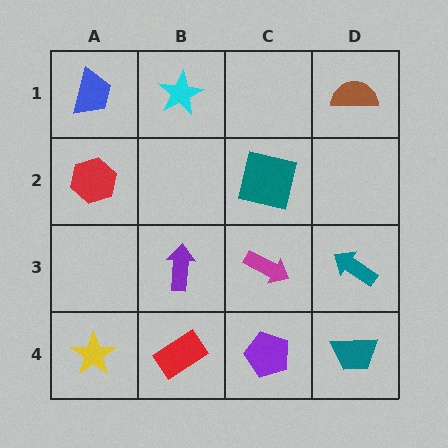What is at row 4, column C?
A purple pentagon.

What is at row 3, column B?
A purple arrow.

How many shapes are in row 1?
3 shapes.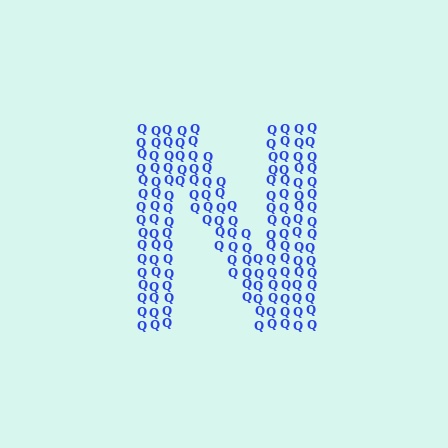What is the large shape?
The large shape is the letter N.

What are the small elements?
The small elements are letter Q's.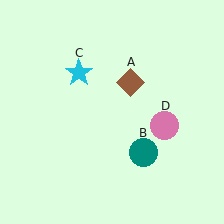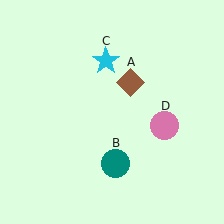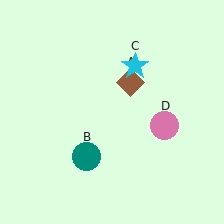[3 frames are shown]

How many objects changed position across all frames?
2 objects changed position: teal circle (object B), cyan star (object C).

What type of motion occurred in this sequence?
The teal circle (object B), cyan star (object C) rotated clockwise around the center of the scene.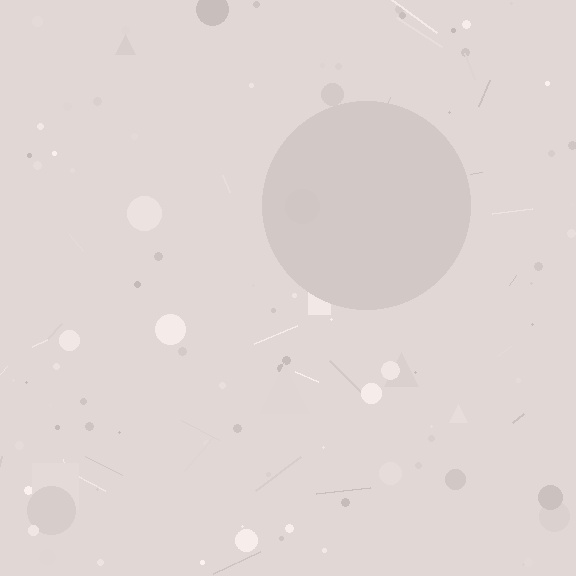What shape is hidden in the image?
A circle is hidden in the image.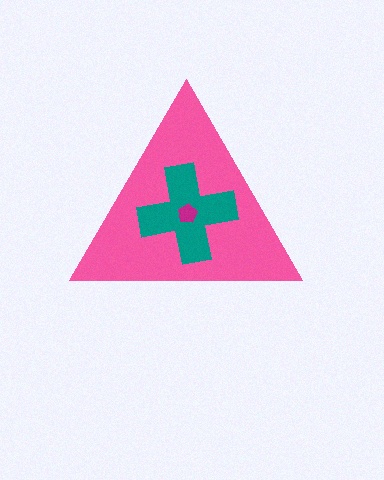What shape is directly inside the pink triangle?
The teal cross.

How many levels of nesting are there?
3.